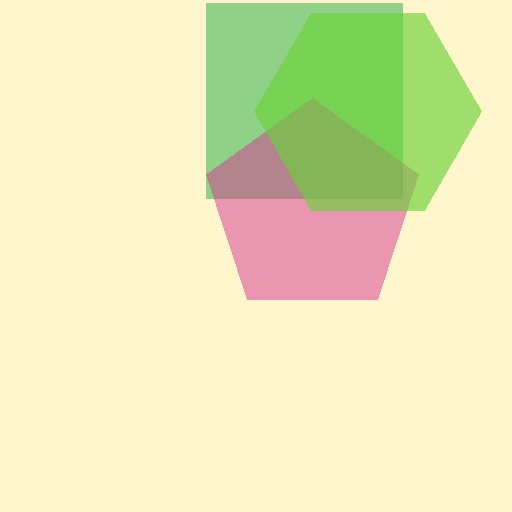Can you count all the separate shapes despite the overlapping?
Yes, there are 3 separate shapes.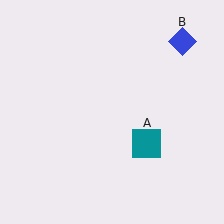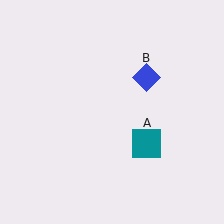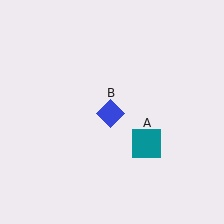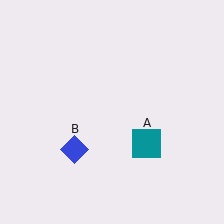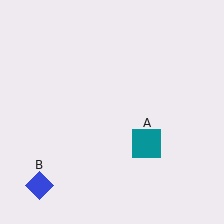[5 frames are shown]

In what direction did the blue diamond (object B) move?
The blue diamond (object B) moved down and to the left.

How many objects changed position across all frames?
1 object changed position: blue diamond (object B).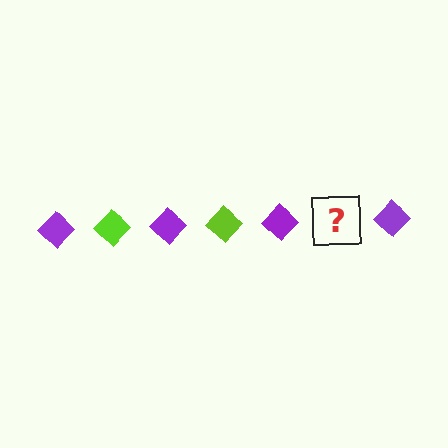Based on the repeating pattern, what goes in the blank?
The blank should be a lime diamond.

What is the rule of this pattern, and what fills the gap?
The rule is that the pattern cycles through purple, lime diamonds. The gap should be filled with a lime diamond.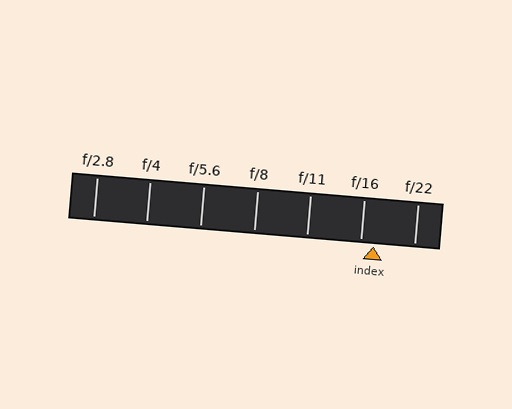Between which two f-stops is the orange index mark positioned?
The index mark is between f/16 and f/22.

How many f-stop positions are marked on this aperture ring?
There are 7 f-stop positions marked.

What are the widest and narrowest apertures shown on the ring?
The widest aperture shown is f/2.8 and the narrowest is f/22.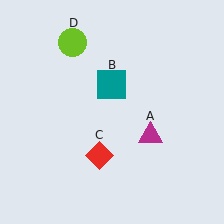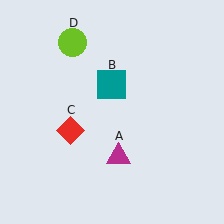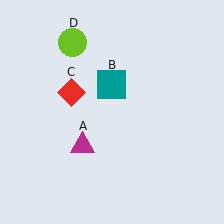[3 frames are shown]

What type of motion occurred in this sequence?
The magenta triangle (object A), red diamond (object C) rotated clockwise around the center of the scene.